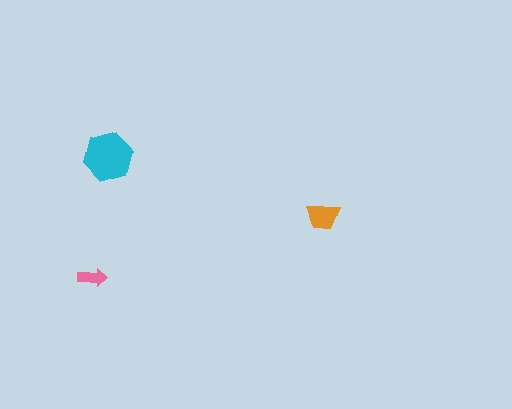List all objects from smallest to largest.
The pink arrow, the orange trapezoid, the cyan hexagon.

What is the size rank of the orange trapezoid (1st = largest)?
2nd.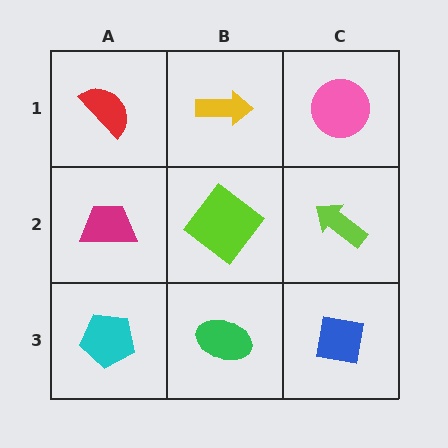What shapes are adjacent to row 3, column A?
A magenta trapezoid (row 2, column A), a green ellipse (row 3, column B).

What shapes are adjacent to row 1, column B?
A lime diamond (row 2, column B), a red semicircle (row 1, column A), a pink circle (row 1, column C).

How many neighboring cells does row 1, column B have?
3.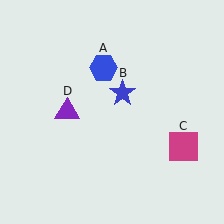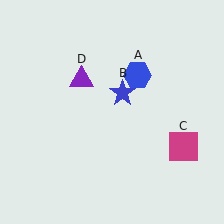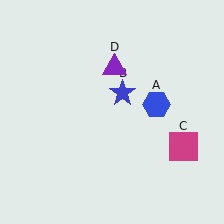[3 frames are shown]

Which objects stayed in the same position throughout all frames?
Blue star (object B) and magenta square (object C) remained stationary.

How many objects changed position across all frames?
2 objects changed position: blue hexagon (object A), purple triangle (object D).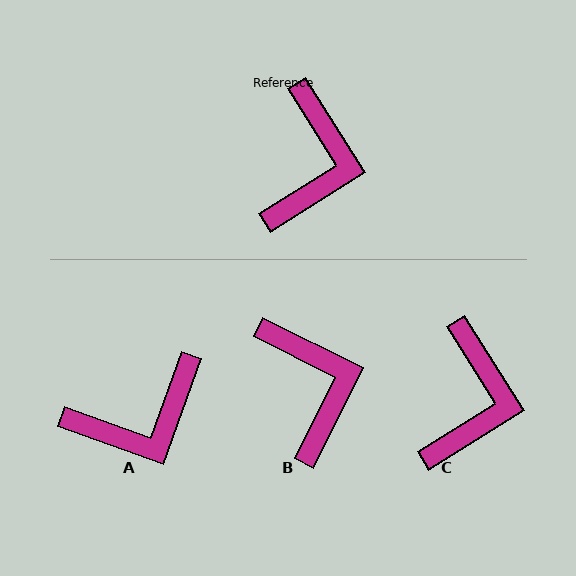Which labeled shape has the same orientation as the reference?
C.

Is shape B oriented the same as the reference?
No, it is off by about 32 degrees.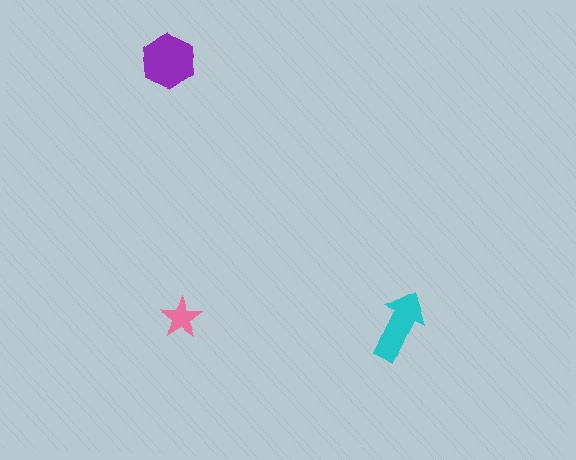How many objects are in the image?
There are 3 objects in the image.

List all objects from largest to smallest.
The purple hexagon, the cyan arrow, the pink star.